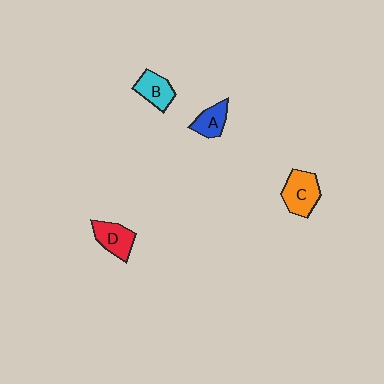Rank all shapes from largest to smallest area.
From largest to smallest: C (orange), D (red), B (cyan), A (blue).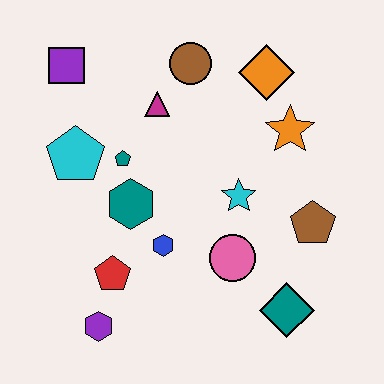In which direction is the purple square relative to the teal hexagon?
The purple square is above the teal hexagon.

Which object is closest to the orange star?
The orange diamond is closest to the orange star.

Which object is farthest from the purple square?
The teal diamond is farthest from the purple square.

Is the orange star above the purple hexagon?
Yes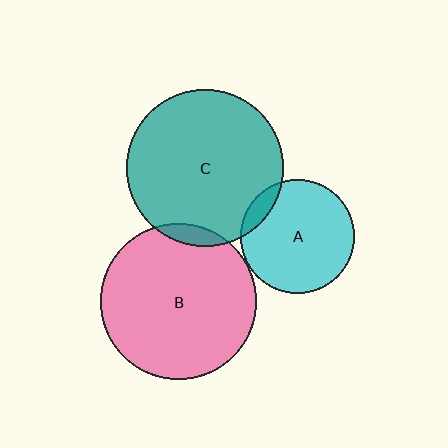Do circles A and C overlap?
Yes.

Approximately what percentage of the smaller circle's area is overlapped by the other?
Approximately 10%.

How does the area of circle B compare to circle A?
Approximately 1.9 times.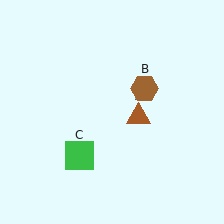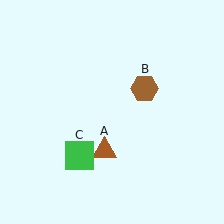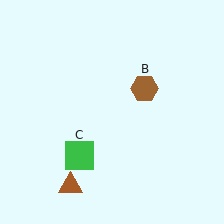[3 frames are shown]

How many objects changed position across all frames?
1 object changed position: brown triangle (object A).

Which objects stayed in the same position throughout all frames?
Brown hexagon (object B) and green square (object C) remained stationary.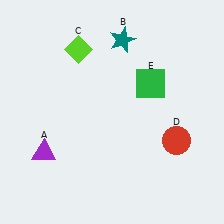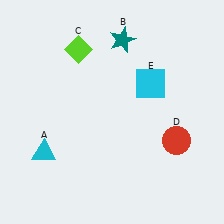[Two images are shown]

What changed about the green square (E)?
In Image 1, E is green. In Image 2, it changed to cyan.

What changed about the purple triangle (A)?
In Image 1, A is purple. In Image 2, it changed to cyan.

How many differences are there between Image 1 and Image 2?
There are 2 differences between the two images.